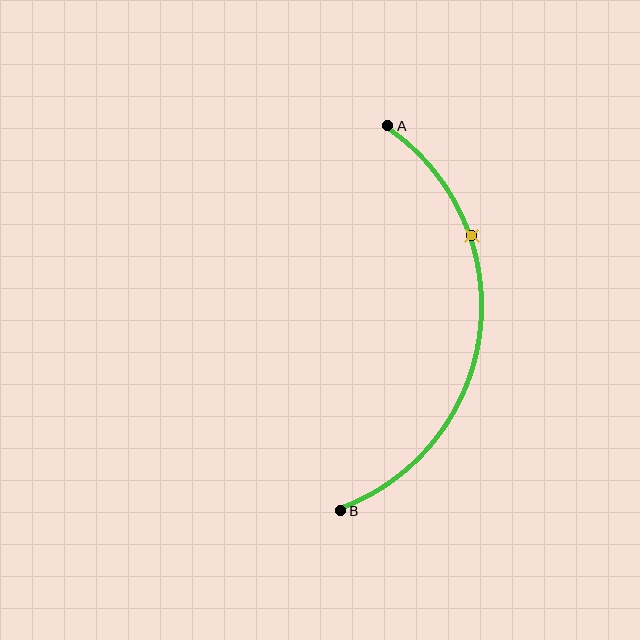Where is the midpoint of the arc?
The arc midpoint is the point on the curve farthest from the straight line joining A and B. It sits to the right of that line.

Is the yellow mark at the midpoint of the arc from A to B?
No. The yellow mark lies on the arc but is closer to endpoint A. The arc midpoint would be at the point on the curve equidistant along the arc from both A and B.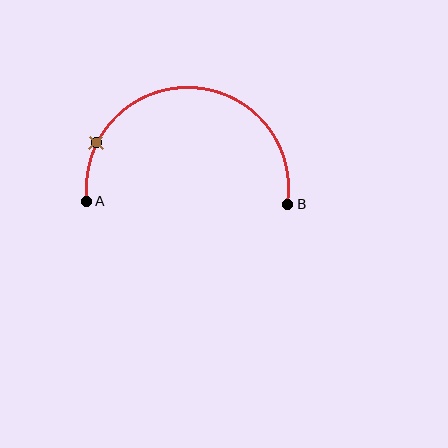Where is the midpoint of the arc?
The arc midpoint is the point on the curve farthest from the straight line joining A and B. It sits above that line.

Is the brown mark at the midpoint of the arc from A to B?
No. The brown mark lies on the arc but is closer to endpoint A. The arc midpoint would be at the point on the curve equidistant along the arc from both A and B.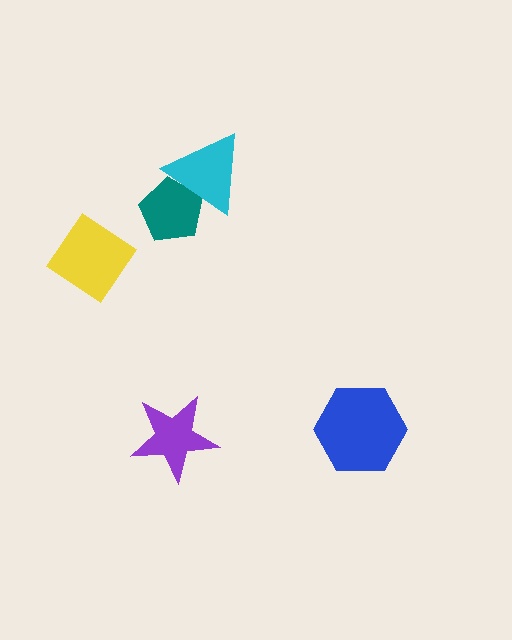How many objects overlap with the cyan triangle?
1 object overlaps with the cyan triangle.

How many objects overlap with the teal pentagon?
1 object overlaps with the teal pentagon.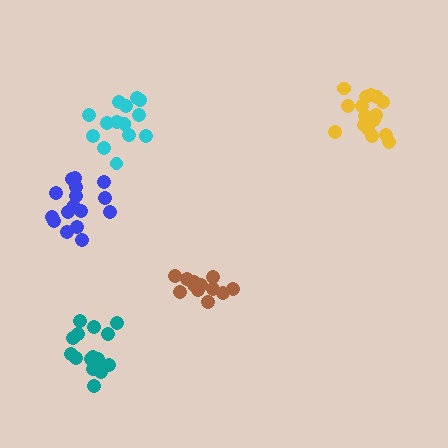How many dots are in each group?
Group 1: 15 dots, Group 2: 16 dots, Group 3: 12 dots, Group 4: 17 dots, Group 5: 14 dots (74 total).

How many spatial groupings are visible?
There are 5 spatial groupings.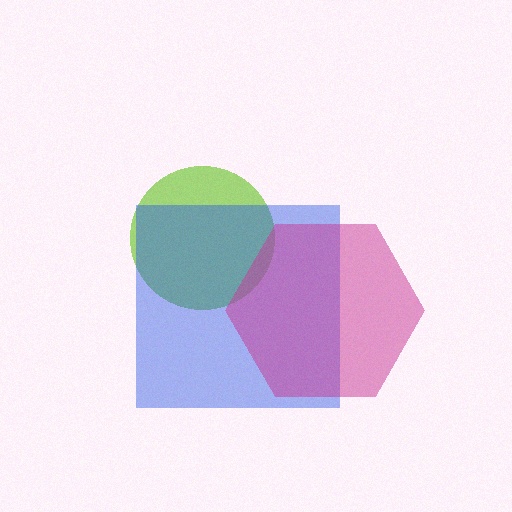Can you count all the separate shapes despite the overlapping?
Yes, there are 3 separate shapes.